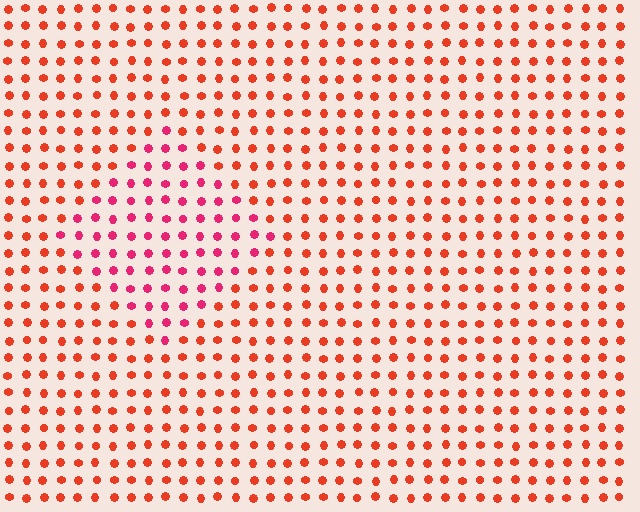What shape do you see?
I see a diamond.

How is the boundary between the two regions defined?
The boundary is defined purely by a slight shift in hue (about 32 degrees). Spacing, size, and orientation are identical on both sides.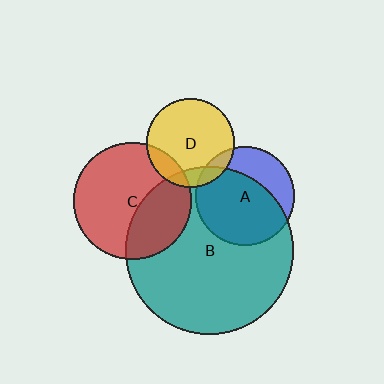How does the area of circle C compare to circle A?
Approximately 1.4 times.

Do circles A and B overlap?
Yes.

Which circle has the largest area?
Circle B (teal).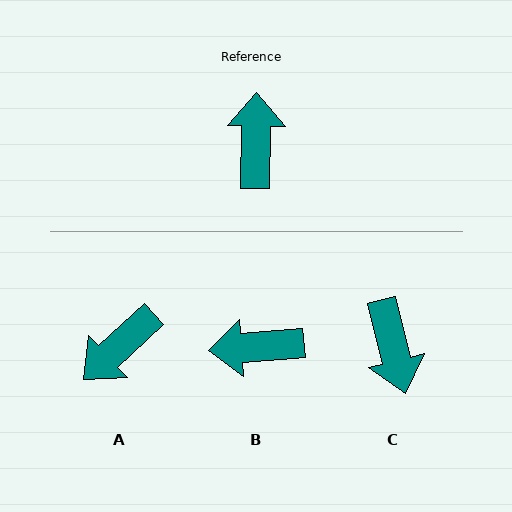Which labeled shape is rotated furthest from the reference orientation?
C, about 165 degrees away.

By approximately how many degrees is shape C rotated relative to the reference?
Approximately 165 degrees clockwise.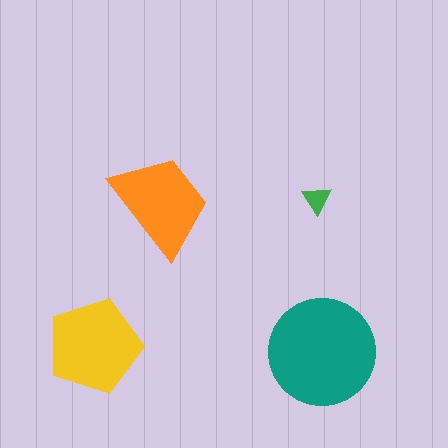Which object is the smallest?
The green triangle.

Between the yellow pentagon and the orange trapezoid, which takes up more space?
The yellow pentagon.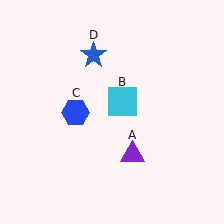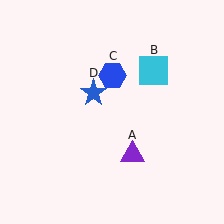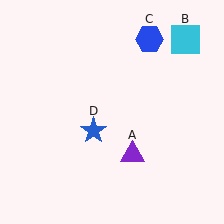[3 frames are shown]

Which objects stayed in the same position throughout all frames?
Purple triangle (object A) remained stationary.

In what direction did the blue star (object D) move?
The blue star (object D) moved down.